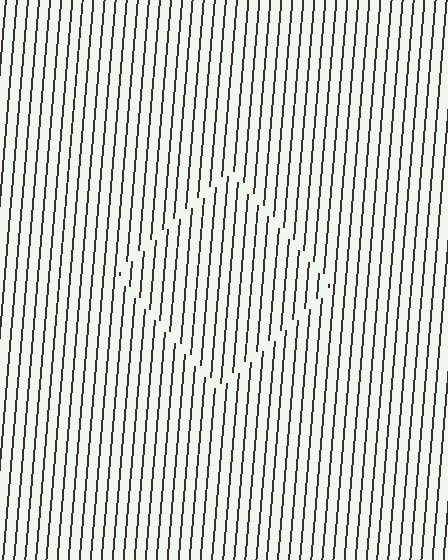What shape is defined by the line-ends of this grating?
An illusory square. The interior of the shape contains the same grating, shifted by half a period — the contour is defined by the phase discontinuity where line-ends from the inner and outer gratings abut.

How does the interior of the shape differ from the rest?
The interior of the shape contains the same grating, shifted by half a period — the contour is defined by the phase discontinuity where line-ends from the inner and outer gratings abut.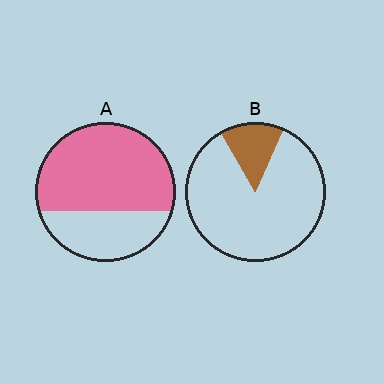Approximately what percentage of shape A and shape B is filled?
A is approximately 65% and B is approximately 15%.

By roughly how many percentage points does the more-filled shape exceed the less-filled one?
By roughly 50 percentage points (A over B).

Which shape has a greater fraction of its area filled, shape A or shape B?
Shape A.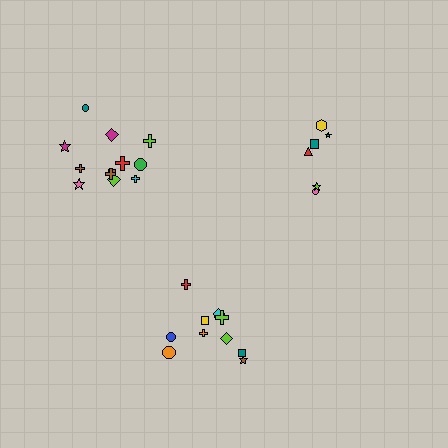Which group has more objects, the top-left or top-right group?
The top-left group.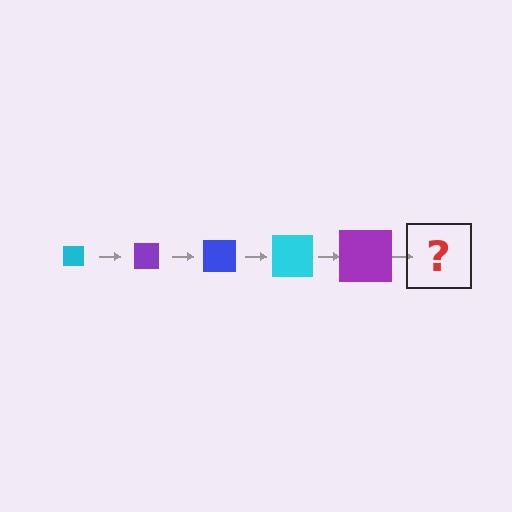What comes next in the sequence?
The next element should be a blue square, larger than the previous one.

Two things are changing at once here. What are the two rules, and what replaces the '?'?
The two rules are that the square grows larger each step and the color cycles through cyan, purple, and blue. The '?' should be a blue square, larger than the previous one.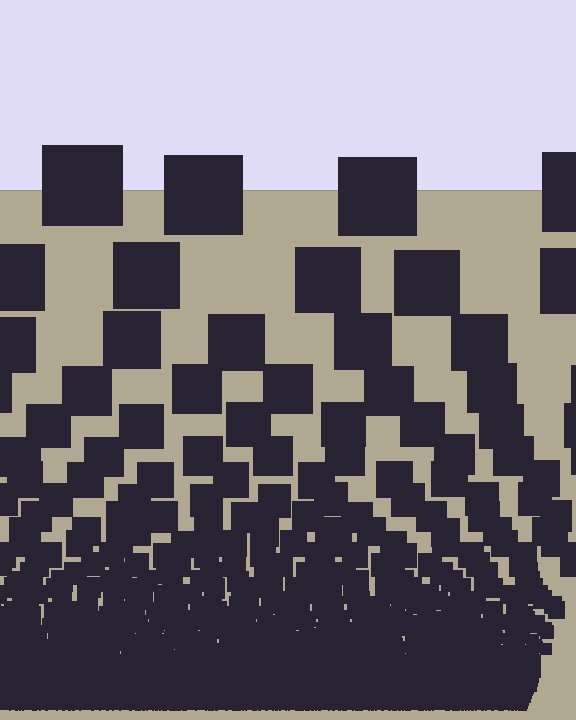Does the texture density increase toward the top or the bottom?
Density increases toward the bottom.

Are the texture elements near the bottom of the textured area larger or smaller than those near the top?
Smaller. The gradient is inverted — elements near the bottom are smaller and denser.